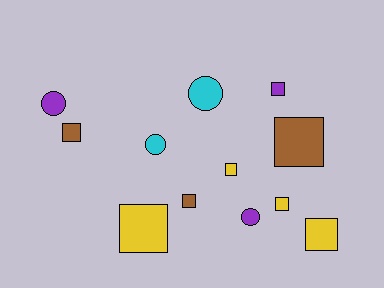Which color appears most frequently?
Yellow, with 4 objects.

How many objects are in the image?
There are 12 objects.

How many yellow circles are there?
There are no yellow circles.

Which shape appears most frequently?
Square, with 8 objects.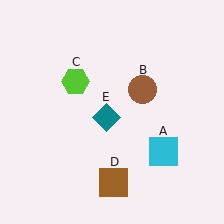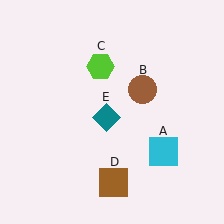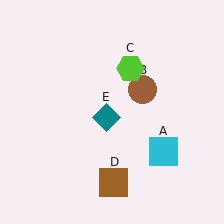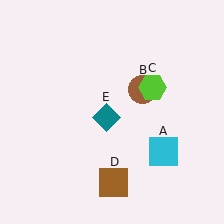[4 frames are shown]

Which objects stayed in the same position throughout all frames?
Cyan square (object A) and brown circle (object B) and brown square (object D) and teal diamond (object E) remained stationary.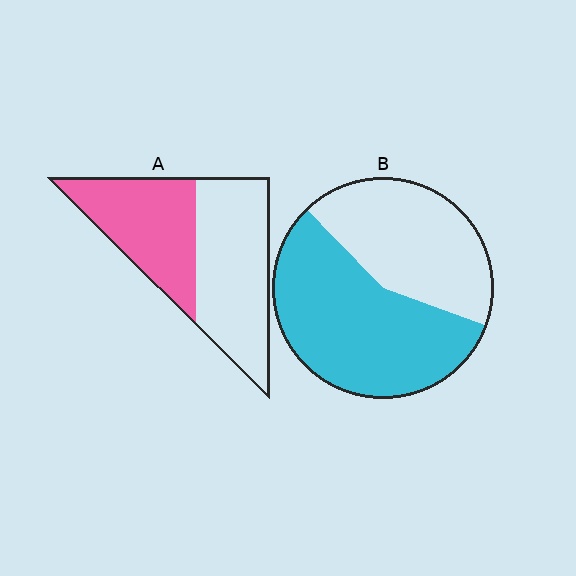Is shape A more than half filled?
No.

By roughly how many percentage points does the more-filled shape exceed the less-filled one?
By roughly 10 percentage points (B over A).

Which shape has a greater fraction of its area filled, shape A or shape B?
Shape B.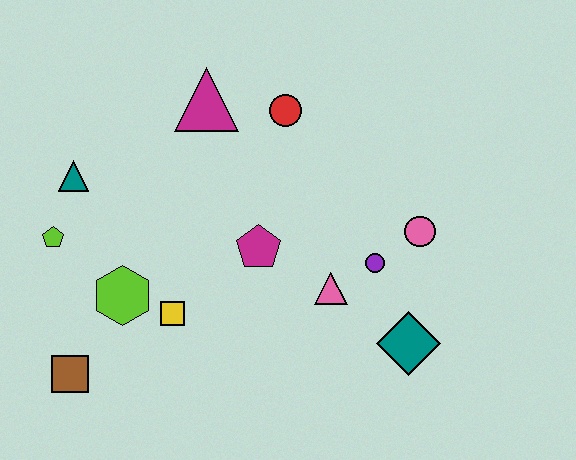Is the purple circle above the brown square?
Yes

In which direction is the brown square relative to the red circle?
The brown square is below the red circle.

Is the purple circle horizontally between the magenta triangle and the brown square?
No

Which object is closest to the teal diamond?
The purple circle is closest to the teal diamond.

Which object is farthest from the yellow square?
The pink circle is farthest from the yellow square.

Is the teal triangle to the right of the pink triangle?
No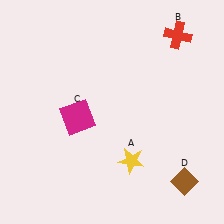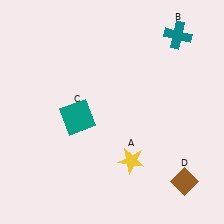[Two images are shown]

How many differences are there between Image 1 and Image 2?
There are 2 differences between the two images.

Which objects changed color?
B changed from red to teal. C changed from magenta to teal.